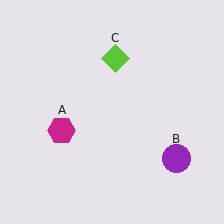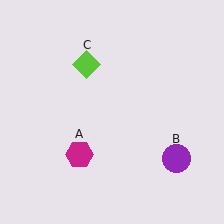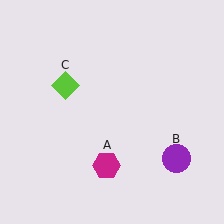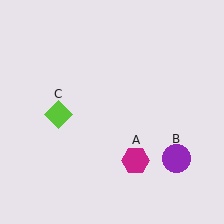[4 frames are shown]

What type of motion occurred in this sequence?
The magenta hexagon (object A), lime diamond (object C) rotated counterclockwise around the center of the scene.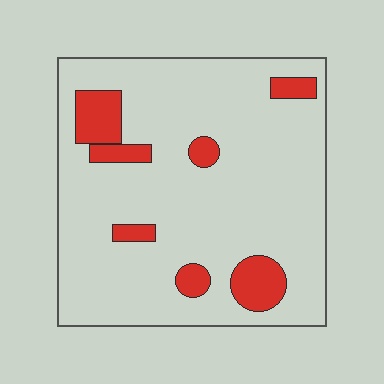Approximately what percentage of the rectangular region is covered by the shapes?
Approximately 15%.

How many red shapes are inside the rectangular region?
7.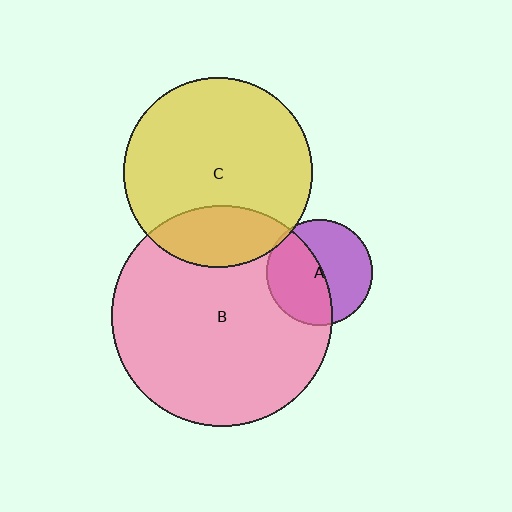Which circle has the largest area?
Circle B (pink).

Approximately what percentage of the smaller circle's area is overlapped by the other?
Approximately 20%.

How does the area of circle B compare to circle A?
Approximately 4.3 times.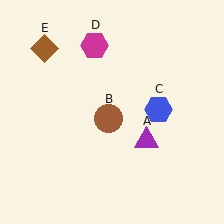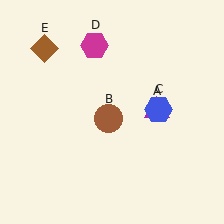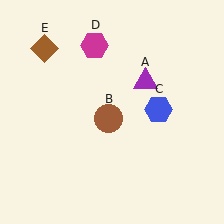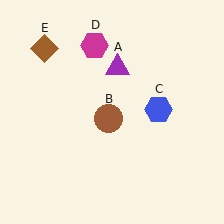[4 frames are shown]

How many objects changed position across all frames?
1 object changed position: purple triangle (object A).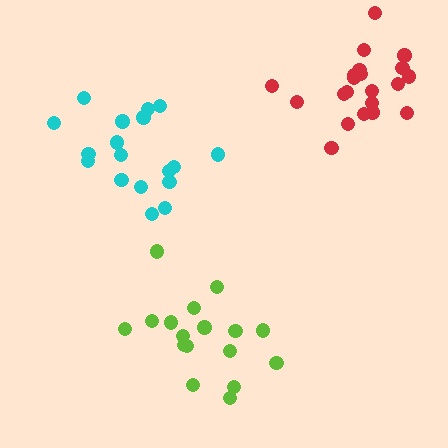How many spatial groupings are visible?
There are 3 spatial groupings.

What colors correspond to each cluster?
The clusters are colored: red, lime, cyan.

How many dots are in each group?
Group 1: 21 dots, Group 2: 17 dots, Group 3: 18 dots (56 total).